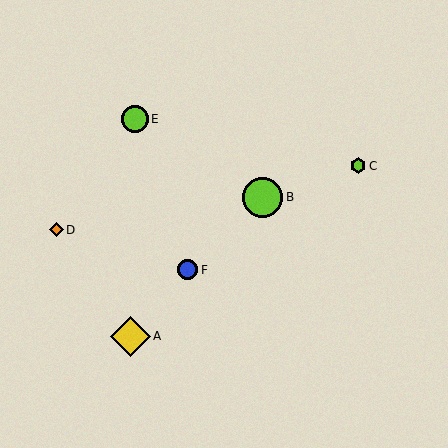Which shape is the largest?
The lime circle (labeled B) is the largest.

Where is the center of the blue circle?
The center of the blue circle is at (188, 270).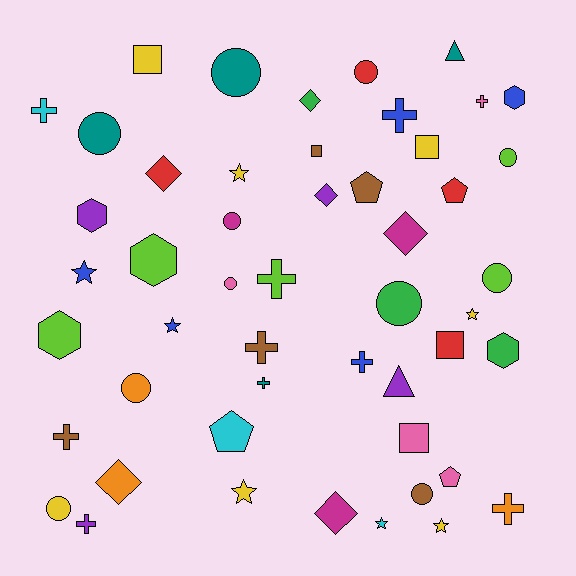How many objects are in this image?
There are 50 objects.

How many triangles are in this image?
There are 2 triangles.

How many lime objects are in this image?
There are 5 lime objects.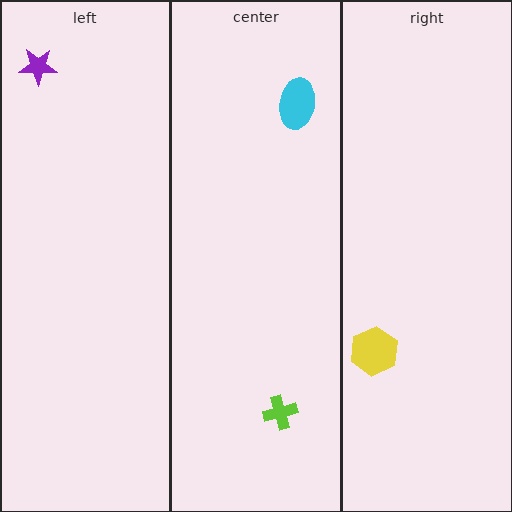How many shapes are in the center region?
2.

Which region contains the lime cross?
The center region.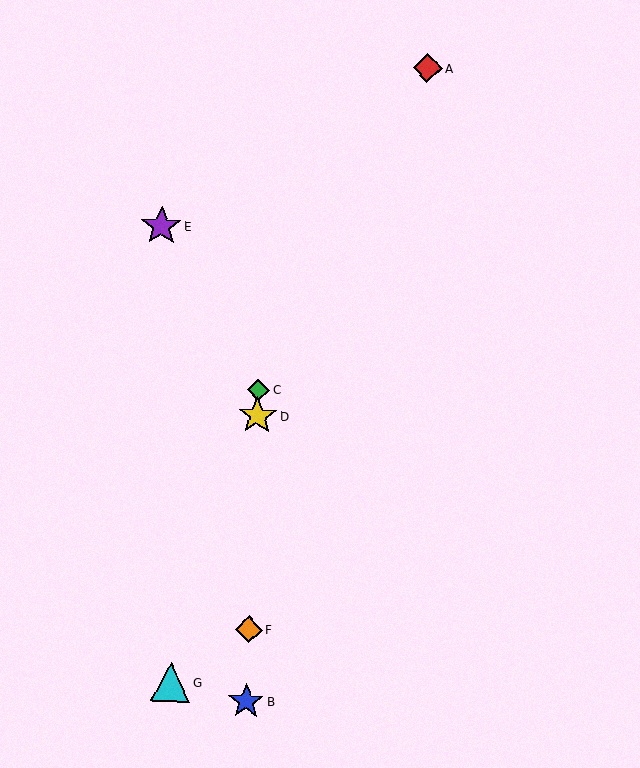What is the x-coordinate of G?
Object G is at x≈171.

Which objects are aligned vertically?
Objects B, C, D, F are aligned vertically.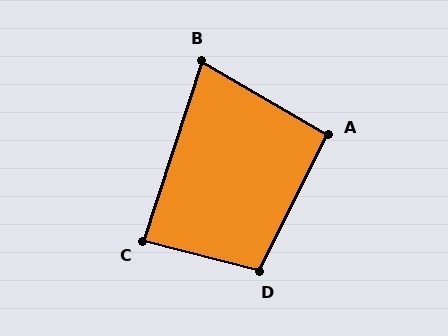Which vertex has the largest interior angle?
D, at approximately 102 degrees.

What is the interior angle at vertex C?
Approximately 86 degrees (approximately right).